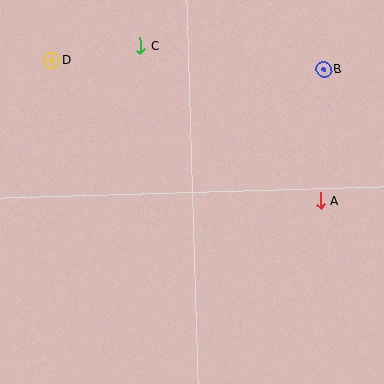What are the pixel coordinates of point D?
Point D is at (52, 60).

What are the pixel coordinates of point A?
Point A is at (321, 201).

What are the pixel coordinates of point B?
Point B is at (323, 69).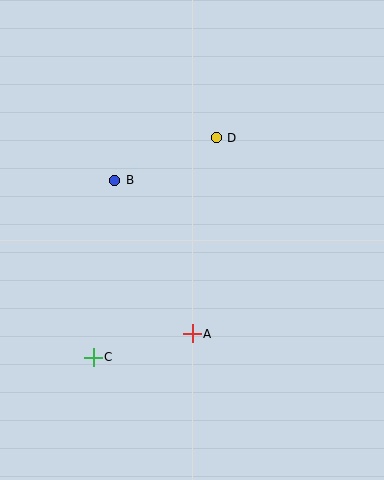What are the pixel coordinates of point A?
Point A is at (192, 334).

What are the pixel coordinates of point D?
Point D is at (216, 138).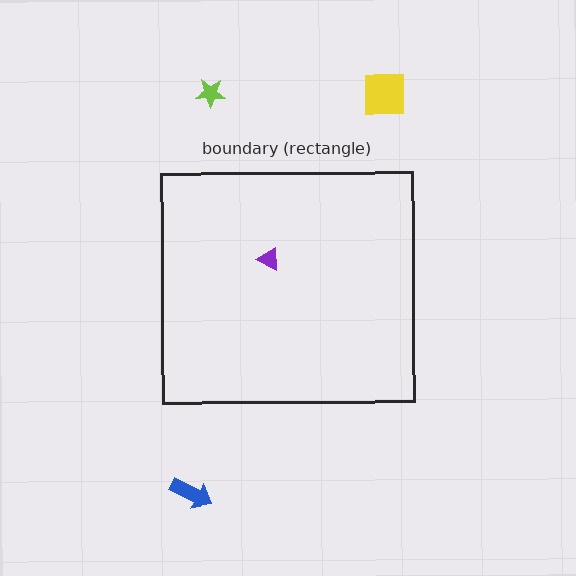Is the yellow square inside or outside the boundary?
Outside.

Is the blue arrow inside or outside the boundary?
Outside.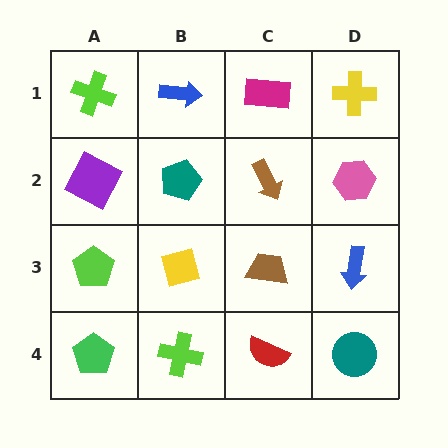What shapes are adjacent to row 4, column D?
A blue arrow (row 3, column D), a red semicircle (row 4, column C).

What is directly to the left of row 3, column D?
A brown trapezoid.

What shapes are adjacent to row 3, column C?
A brown arrow (row 2, column C), a red semicircle (row 4, column C), a yellow square (row 3, column B), a blue arrow (row 3, column D).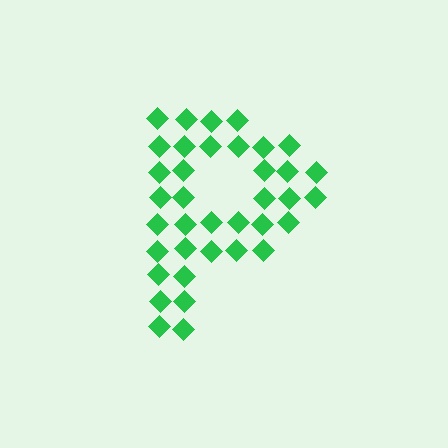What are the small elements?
The small elements are diamonds.